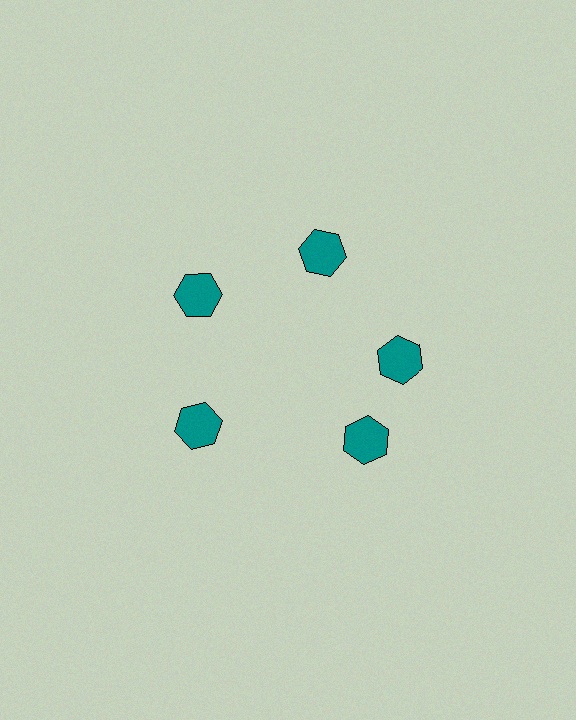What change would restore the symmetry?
The symmetry would be restored by rotating it back into even spacing with its neighbors so that all 5 hexagons sit at equal angles and equal distance from the center.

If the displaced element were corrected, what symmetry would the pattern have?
It would have 5-fold rotational symmetry — the pattern would map onto itself every 72 degrees.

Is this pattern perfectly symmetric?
No. The 5 teal hexagons are arranged in a ring, but one element near the 5 o'clock position is rotated out of alignment along the ring, breaking the 5-fold rotational symmetry.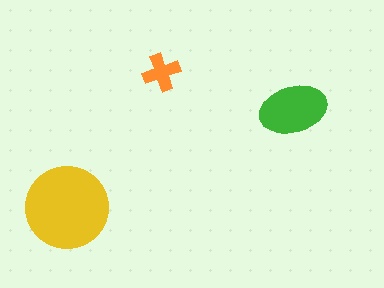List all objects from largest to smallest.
The yellow circle, the green ellipse, the orange cross.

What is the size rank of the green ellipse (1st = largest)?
2nd.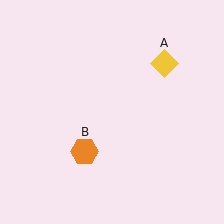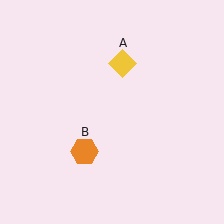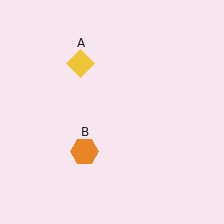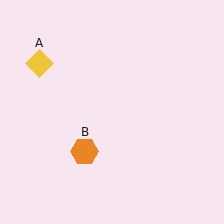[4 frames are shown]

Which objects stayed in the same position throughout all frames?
Orange hexagon (object B) remained stationary.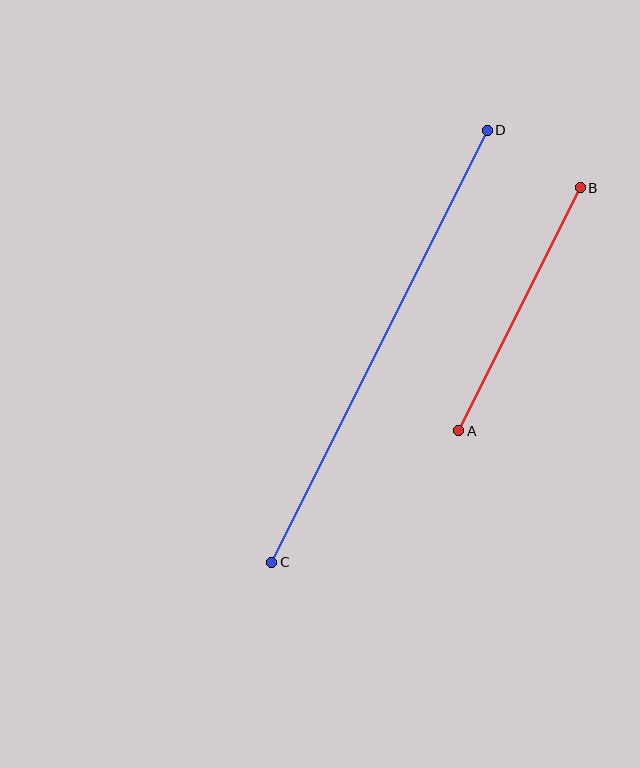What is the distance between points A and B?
The distance is approximately 272 pixels.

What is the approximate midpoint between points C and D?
The midpoint is at approximately (380, 346) pixels.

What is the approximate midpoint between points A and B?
The midpoint is at approximately (520, 309) pixels.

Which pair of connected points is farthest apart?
Points C and D are farthest apart.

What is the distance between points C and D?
The distance is approximately 483 pixels.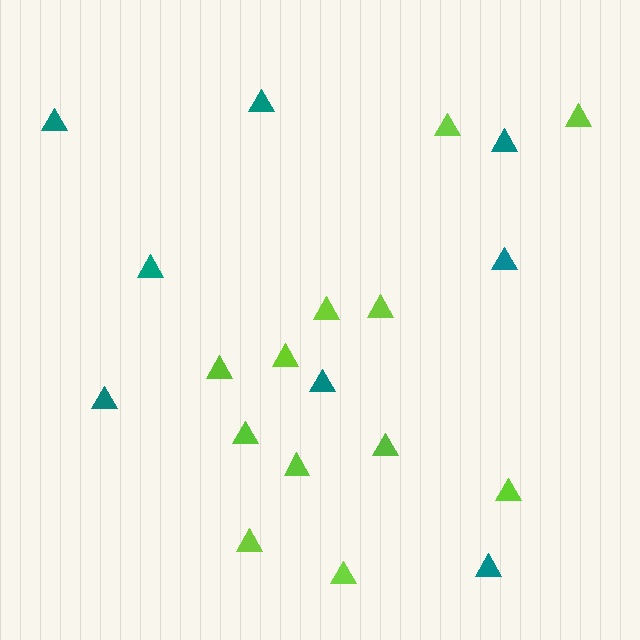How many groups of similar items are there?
There are 2 groups: one group of teal triangles (8) and one group of lime triangles (12).